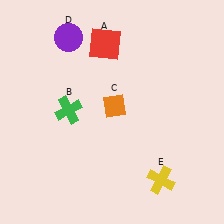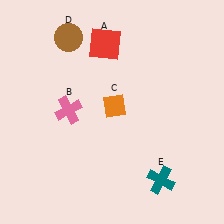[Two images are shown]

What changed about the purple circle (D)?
In Image 1, D is purple. In Image 2, it changed to brown.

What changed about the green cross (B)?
In Image 1, B is green. In Image 2, it changed to pink.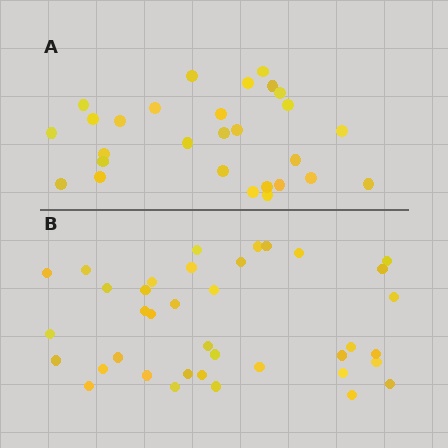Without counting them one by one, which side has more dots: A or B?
Region B (the bottom region) has more dots.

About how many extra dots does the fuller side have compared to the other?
Region B has roughly 10 or so more dots than region A.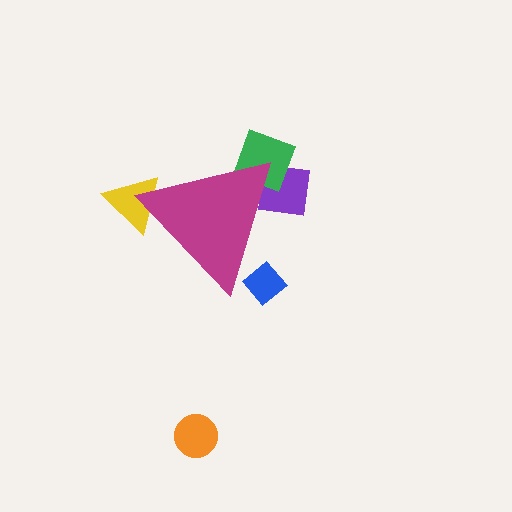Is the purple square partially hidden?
Yes, the purple square is partially hidden behind the magenta triangle.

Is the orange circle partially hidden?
No, the orange circle is fully visible.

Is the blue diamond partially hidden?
Yes, the blue diamond is partially hidden behind the magenta triangle.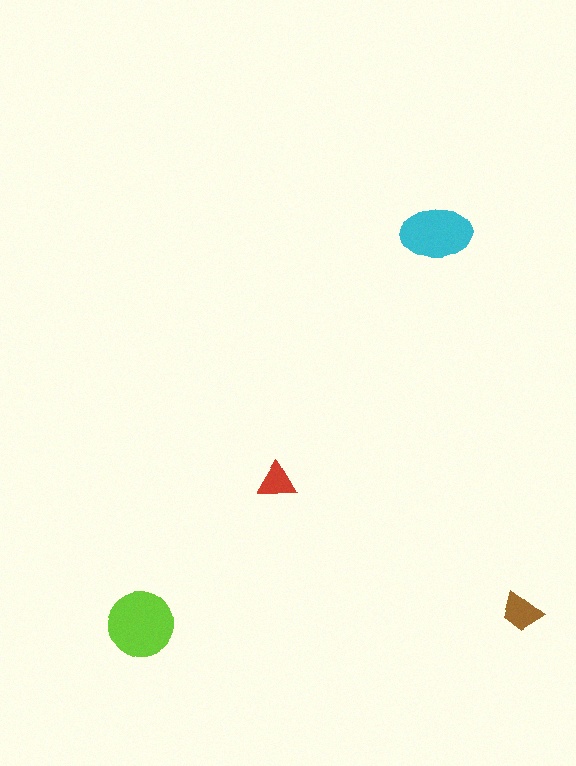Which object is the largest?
The lime circle.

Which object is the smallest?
The red triangle.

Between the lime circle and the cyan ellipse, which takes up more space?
The lime circle.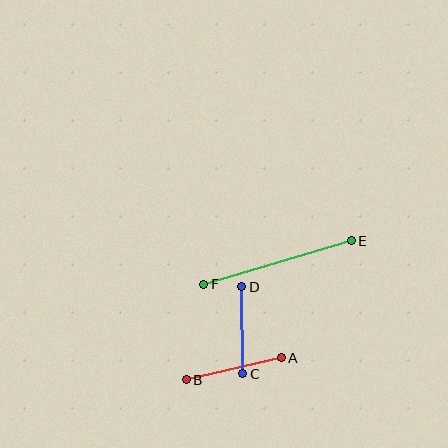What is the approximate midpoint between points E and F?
The midpoint is at approximately (277, 263) pixels.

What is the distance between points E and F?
The distance is approximately 154 pixels.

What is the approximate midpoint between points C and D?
The midpoint is at approximately (242, 330) pixels.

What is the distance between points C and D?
The distance is approximately 87 pixels.